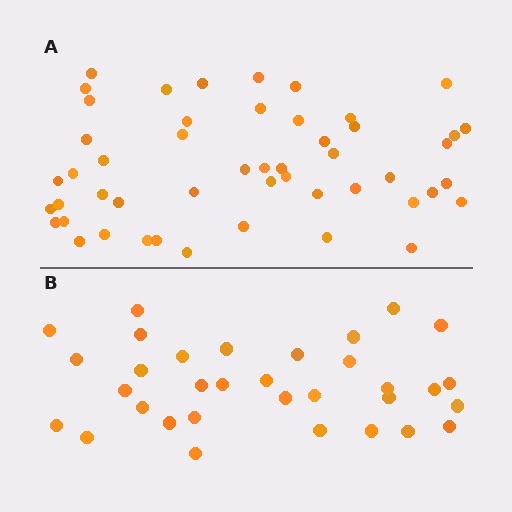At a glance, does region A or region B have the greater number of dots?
Region A (the top region) has more dots.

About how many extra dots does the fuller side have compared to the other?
Region A has approximately 15 more dots than region B.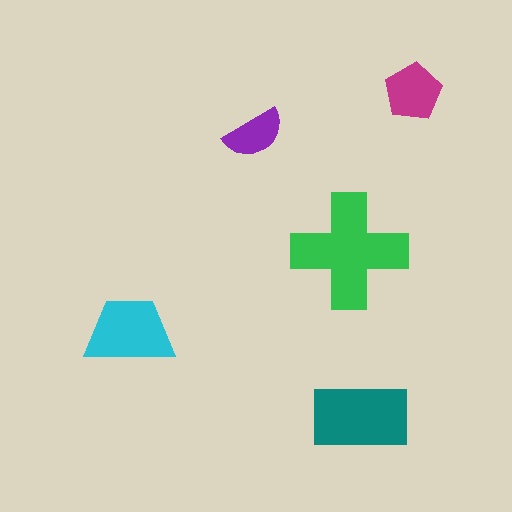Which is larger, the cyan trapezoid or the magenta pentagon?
The cyan trapezoid.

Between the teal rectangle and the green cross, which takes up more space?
The green cross.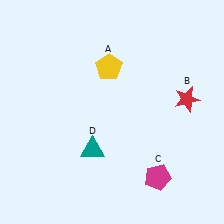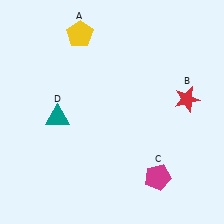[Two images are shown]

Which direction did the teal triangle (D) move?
The teal triangle (D) moved left.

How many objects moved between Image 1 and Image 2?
2 objects moved between the two images.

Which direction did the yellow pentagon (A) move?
The yellow pentagon (A) moved up.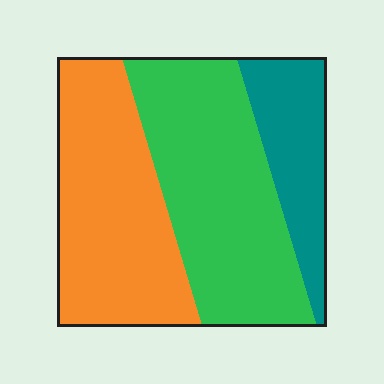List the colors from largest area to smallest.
From largest to smallest: green, orange, teal.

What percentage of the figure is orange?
Orange takes up between a quarter and a half of the figure.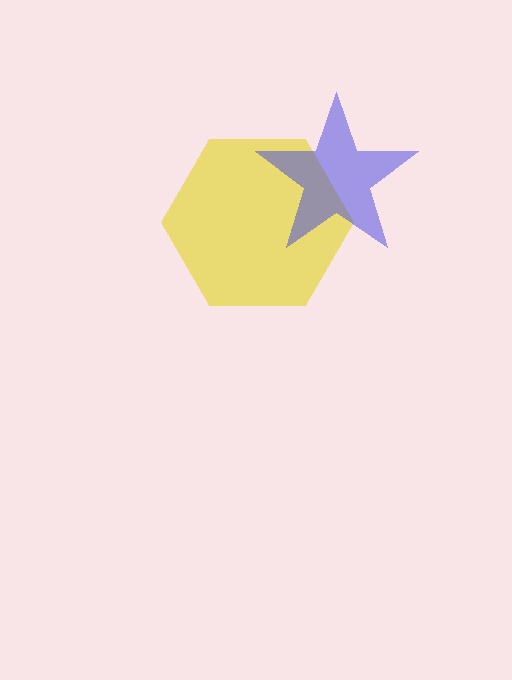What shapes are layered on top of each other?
The layered shapes are: a yellow hexagon, a blue star.